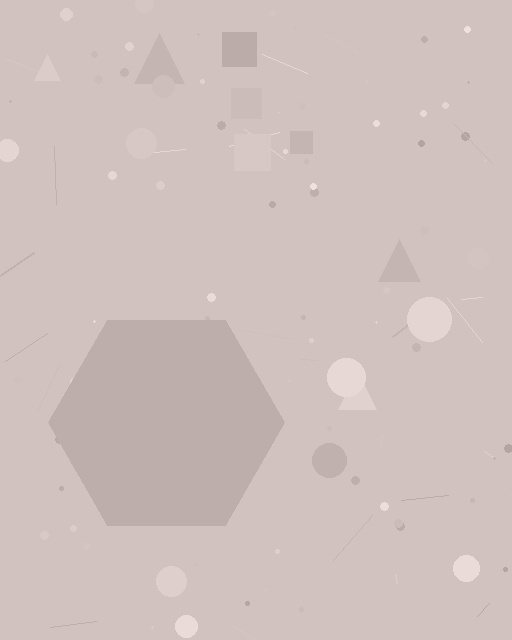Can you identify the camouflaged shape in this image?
The camouflaged shape is a hexagon.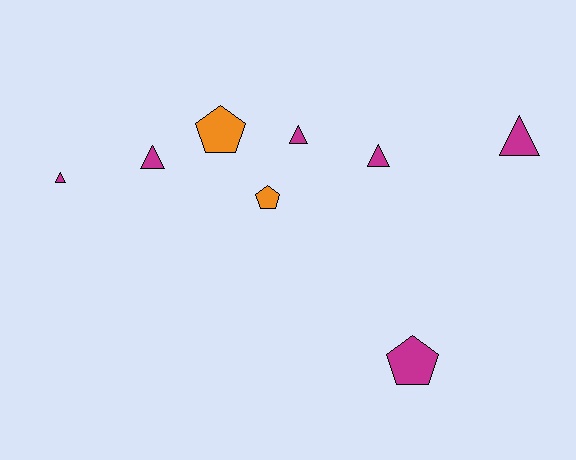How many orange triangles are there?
There are no orange triangles.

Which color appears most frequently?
Magenta, with 6 objects.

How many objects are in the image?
There are 8 objects.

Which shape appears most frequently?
Triangle, with 5 objects.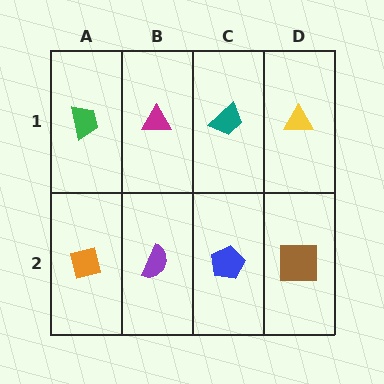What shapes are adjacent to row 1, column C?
A blue pentagon (row 2, column C), a magenta triangle (row 1, column B), a yellow triangle (row 1, column D).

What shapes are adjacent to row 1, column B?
A purple semicircle (row 2, column B), a green trapezoid (row 1, column A), a teal trapezoid (row 1, column C).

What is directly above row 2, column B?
A magenta triangle.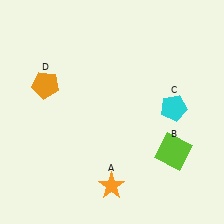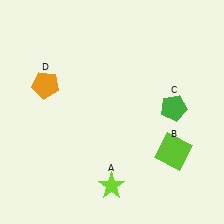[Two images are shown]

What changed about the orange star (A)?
In Image 1, A is orange. In Image 2, it changed to lime.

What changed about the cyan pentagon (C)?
In Image 1, C is cyan. In Image 2, it changed to green.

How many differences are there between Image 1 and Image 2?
There are 2 differences between the two images.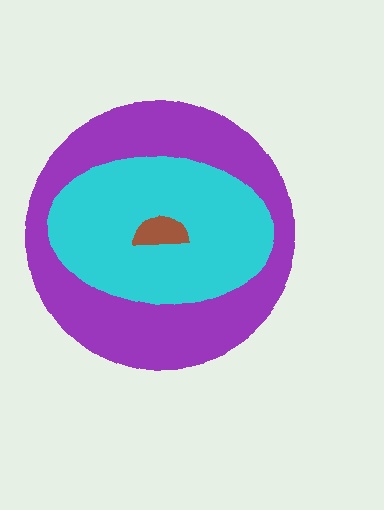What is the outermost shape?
The purple circle.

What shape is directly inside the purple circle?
The cyan ellipse.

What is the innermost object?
The brown semicircle.